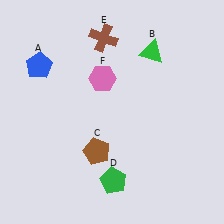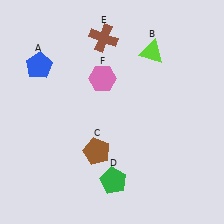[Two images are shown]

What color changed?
The triangle (B) changed from green in Image 1 to lime in Image 2.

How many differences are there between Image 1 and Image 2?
There is 1 difference between the two images.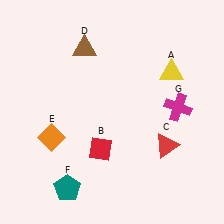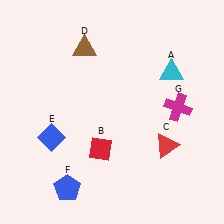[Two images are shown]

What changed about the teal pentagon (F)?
In Image 1, F is teal. In Image 2, it changed to blue.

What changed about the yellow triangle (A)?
In Image 1, A is yellow. In Image 2, it changed to cyan.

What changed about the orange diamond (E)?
In Image 1, E is orange. In Image 2, it changed to blue.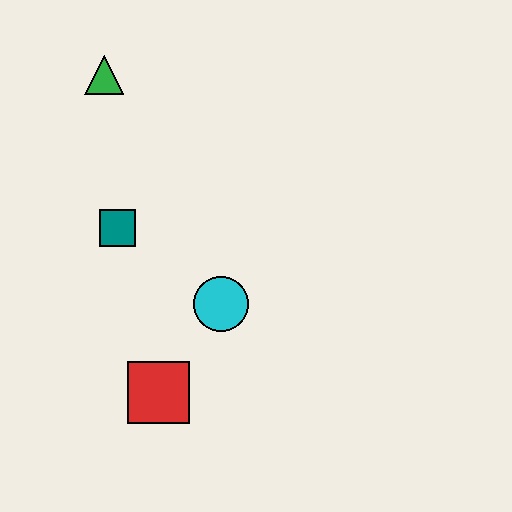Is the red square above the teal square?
No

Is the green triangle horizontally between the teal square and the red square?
No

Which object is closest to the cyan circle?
The red square is closest to the cyan circle.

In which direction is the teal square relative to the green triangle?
The teal square is below the green triangle.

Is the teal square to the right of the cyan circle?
No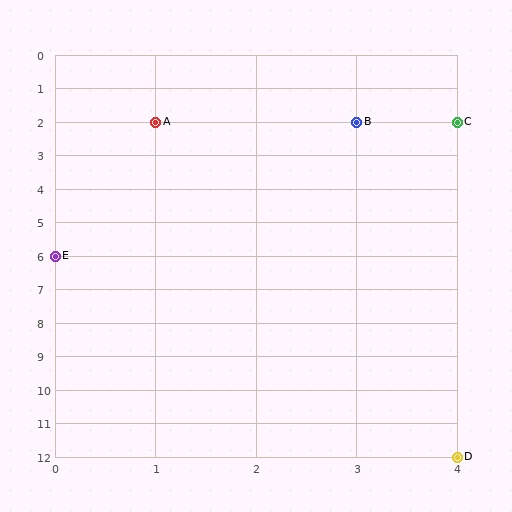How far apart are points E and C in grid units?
Points E and C are 4 columns and 4 rows apart (about 5.7 grid units diagonally).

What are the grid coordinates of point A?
Point A is at grid coordinates (1, 2).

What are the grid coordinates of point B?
Point B is at grid coordinates (3, 2).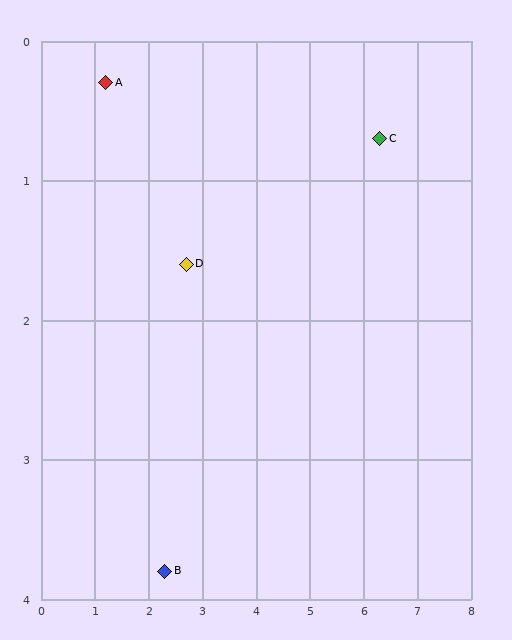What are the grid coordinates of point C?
Point C is at approximately (6.3, 0.7).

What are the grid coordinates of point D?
Point D is at approximately (2.7, 1.6).